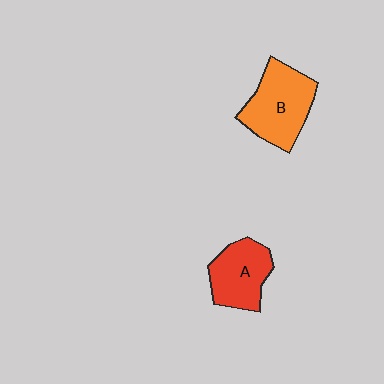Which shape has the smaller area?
Shape A (red).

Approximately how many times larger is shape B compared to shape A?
Approximately 1.2 times.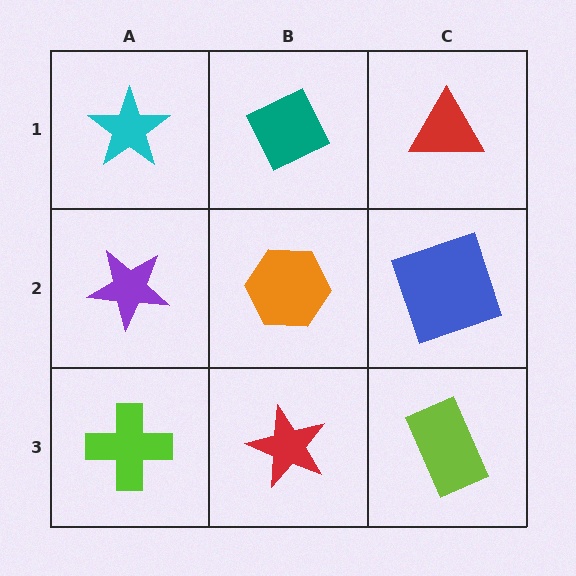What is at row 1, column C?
A red triangle.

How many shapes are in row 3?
3 shapes.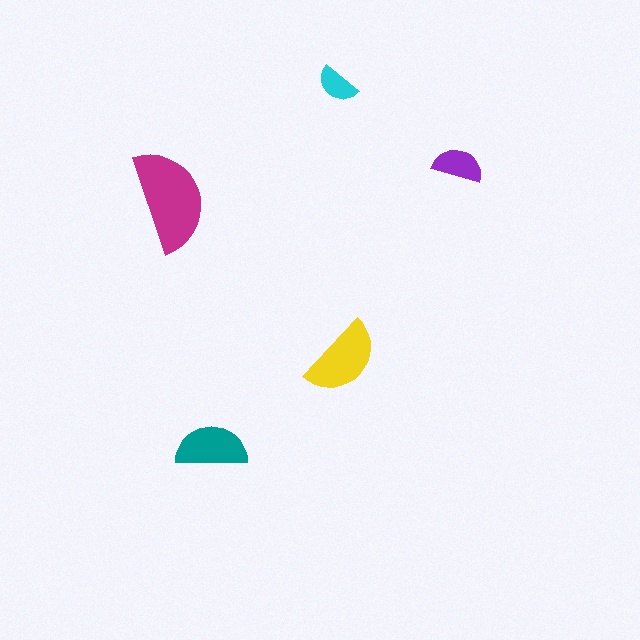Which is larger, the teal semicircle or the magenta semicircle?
The magenta one.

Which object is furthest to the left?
The magenta semicircle is leftmost.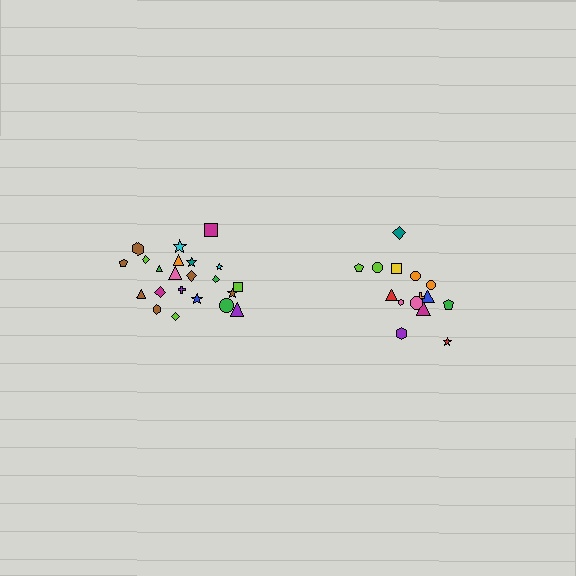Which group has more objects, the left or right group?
The left group.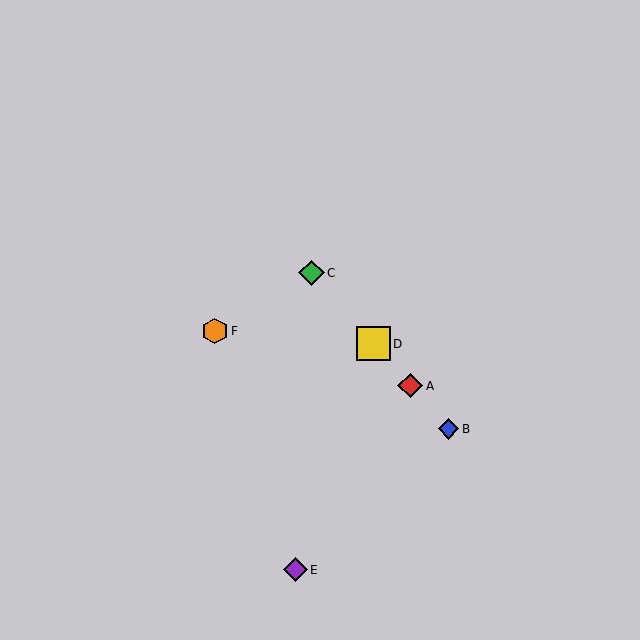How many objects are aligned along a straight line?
4 objects (A, B, C, D) are aligned along a straight line.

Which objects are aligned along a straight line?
Objects A, B, C, D are aligned along a straight line.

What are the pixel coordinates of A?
Object A is at (410, 386).